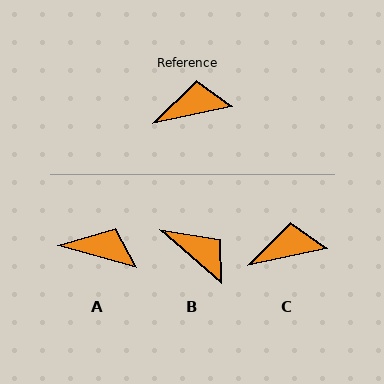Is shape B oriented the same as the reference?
No, it is off by about 54 degrees.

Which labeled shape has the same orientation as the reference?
C.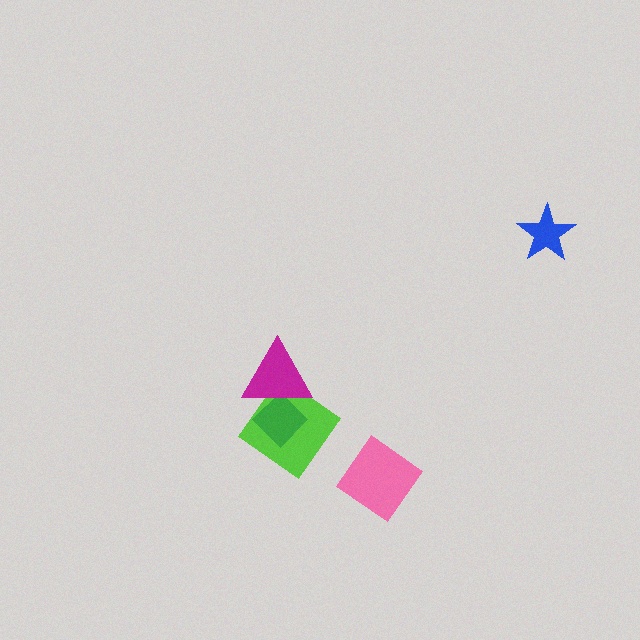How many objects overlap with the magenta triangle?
2 objects overlap with the magenta triangle.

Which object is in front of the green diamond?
The magenta triangle is in front of the green diamond.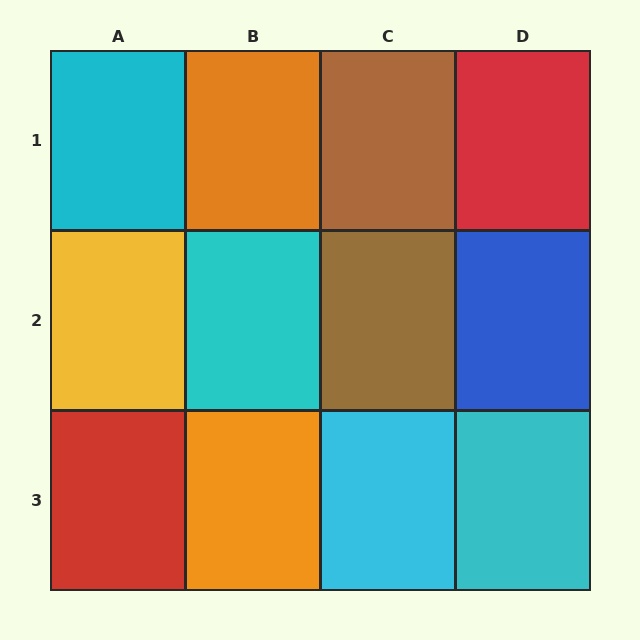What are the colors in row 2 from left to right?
Yellow, cyan, brown, blue.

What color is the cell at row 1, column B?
Orange.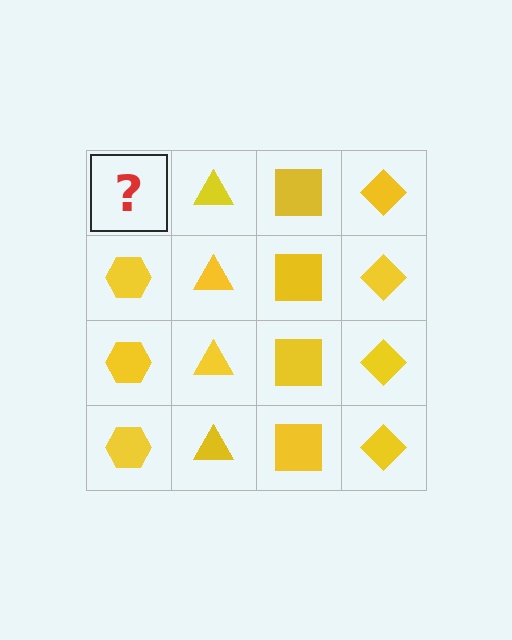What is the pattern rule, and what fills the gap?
The rule is that each column has a consistent shape. The gap should be filled with a yellow hexagon.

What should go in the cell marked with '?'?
The missing cell should contain a yellow hexagon.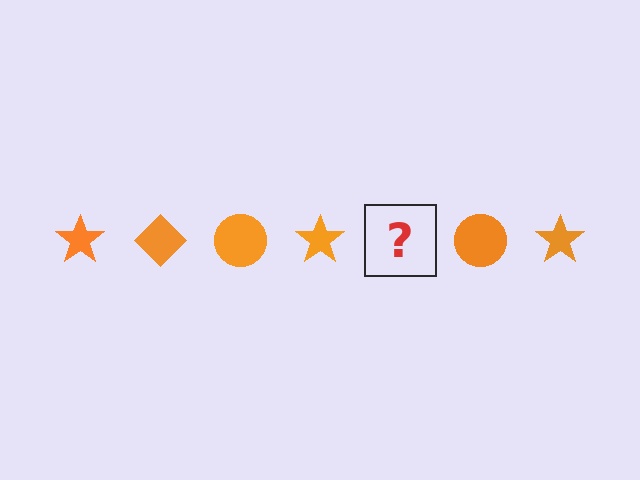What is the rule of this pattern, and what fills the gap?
The rule is that the pattern cycles through star, diamond, circle shapes in orange. The gap should be filled with an orange diamond.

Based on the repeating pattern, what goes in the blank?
The blank should be an orange diamond.